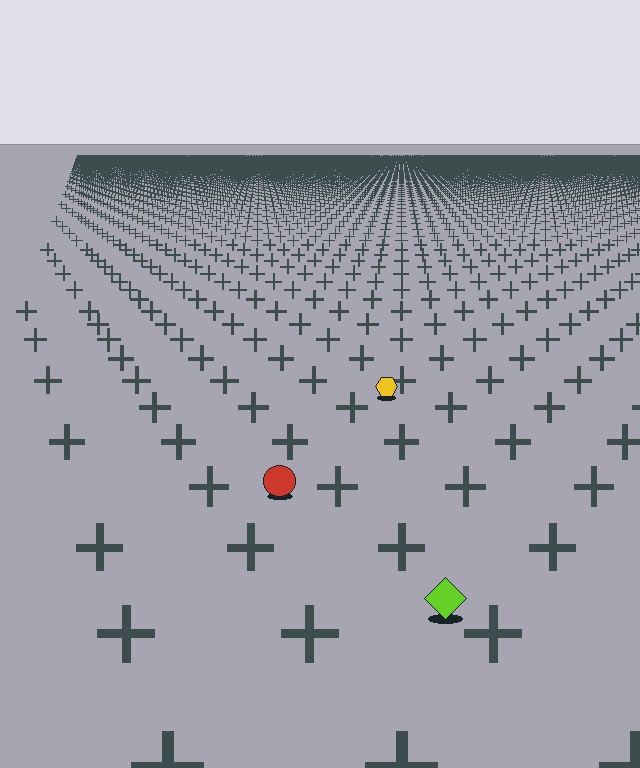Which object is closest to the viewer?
The lime diamond is closest. The texture marks near it are larger and more spread out.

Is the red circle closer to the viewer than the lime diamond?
No. The lime diamond is closer — you can tell from the texture gradient: the ground texture is coarser near it.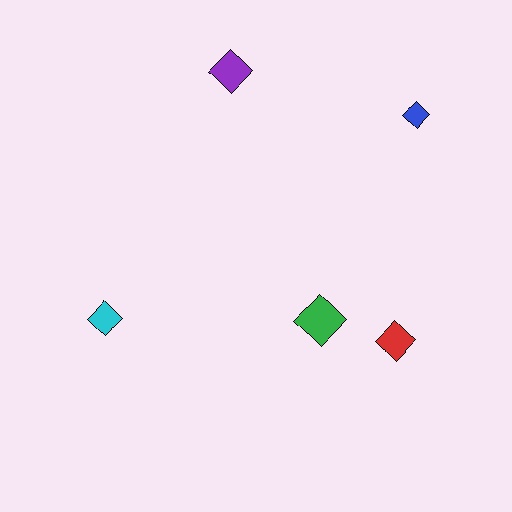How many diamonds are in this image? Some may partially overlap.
There are 5 diamonds.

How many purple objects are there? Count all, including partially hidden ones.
There is 1 purple object.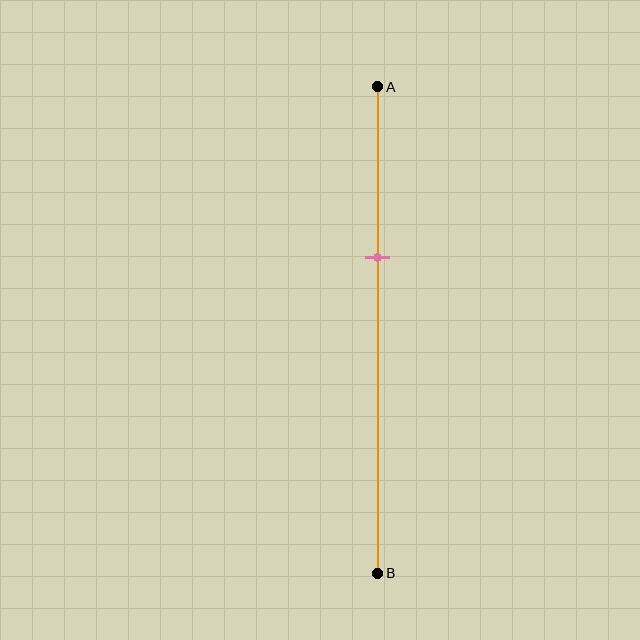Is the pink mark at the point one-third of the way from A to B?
Yes, the mark is approximately at the one-third point.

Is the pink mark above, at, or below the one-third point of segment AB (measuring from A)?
The pink mark is approximately at the one-third point of segment AB.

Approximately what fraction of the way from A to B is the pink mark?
The pink mark is approximately 35% of the way from A to B.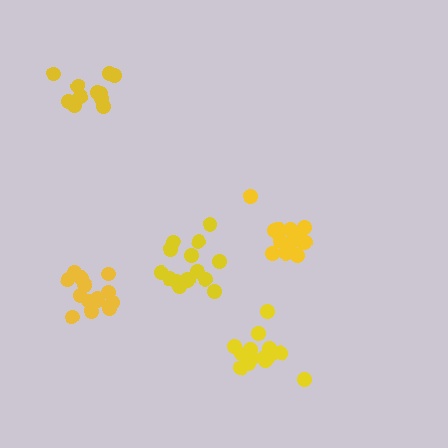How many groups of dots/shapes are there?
There are 5 groups.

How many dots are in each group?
Group 1: 14 dots, Group 2: 14 dots, Group 3: 15 dots, Group 4: 15 dots, Group 5: 12 dots (70 total).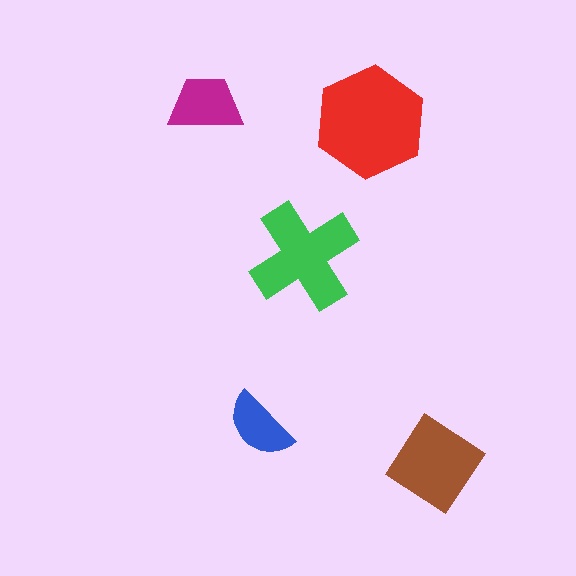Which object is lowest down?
The brown diamond is bottommost.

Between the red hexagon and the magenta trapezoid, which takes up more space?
The red hexagon.